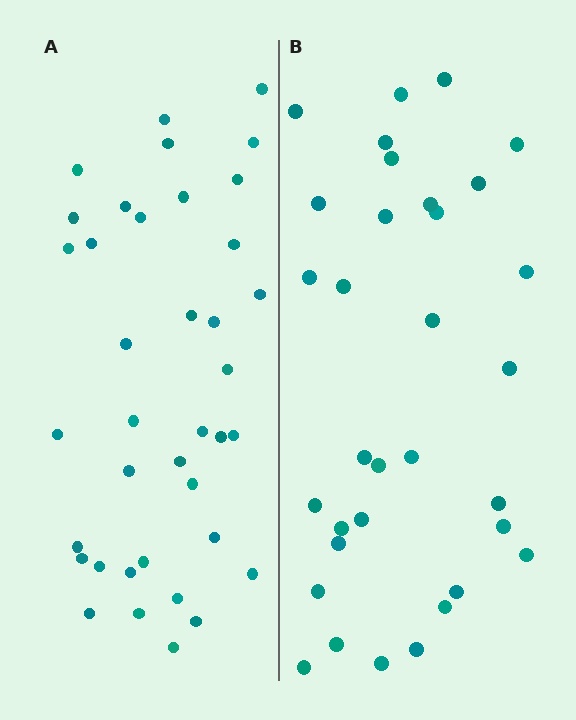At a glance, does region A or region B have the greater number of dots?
Region A (the left region) has more dots.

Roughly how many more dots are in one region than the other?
Region A has about 5 more dots than region B.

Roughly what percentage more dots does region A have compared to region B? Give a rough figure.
About 15% more.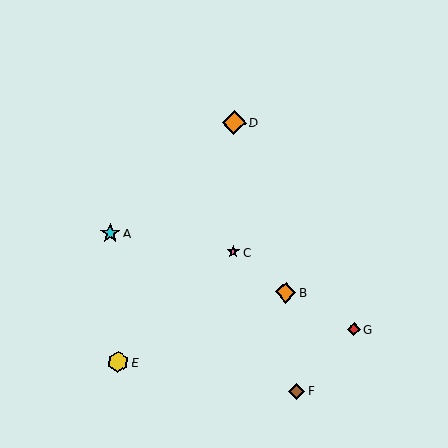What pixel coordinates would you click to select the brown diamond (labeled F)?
Click at (296, 391) to select the brown diamond F.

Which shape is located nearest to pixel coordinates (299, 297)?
The orange diamond (labeled B) at (286, 292) is nearest to that location.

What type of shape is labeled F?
Shape F is a brown diamond.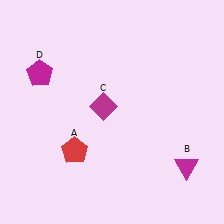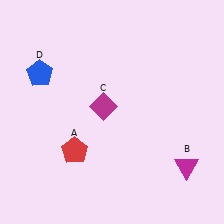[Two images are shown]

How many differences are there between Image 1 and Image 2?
There is 1 difference between the two images.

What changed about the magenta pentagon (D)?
In Image 1, D is magenta. In Image 2, it changed to blue.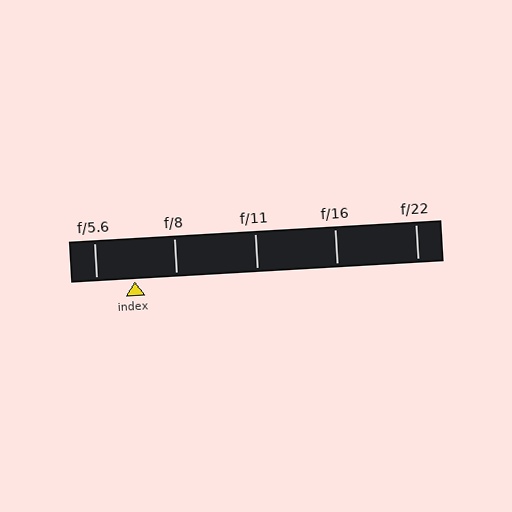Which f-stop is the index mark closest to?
The index mark is closest to f/5.6.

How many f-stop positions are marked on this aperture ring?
There are 5 f-stop positions marked.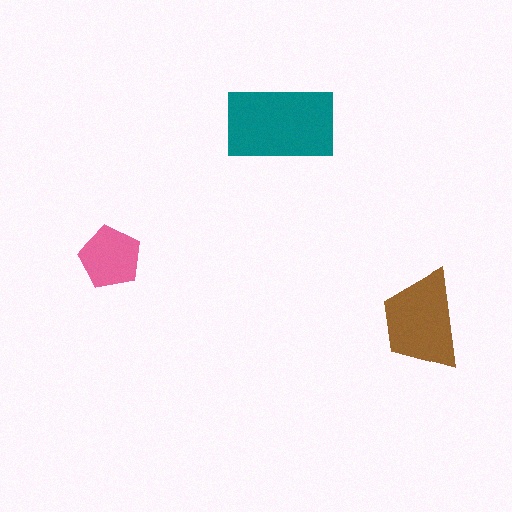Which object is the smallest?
The pink pentagon.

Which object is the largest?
The teal rectangle.